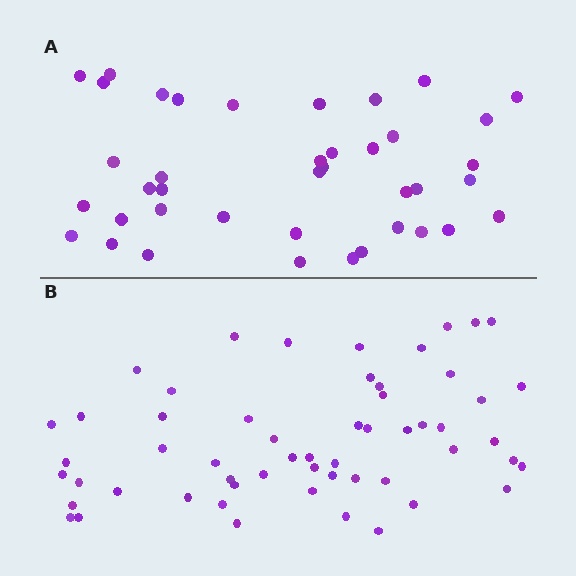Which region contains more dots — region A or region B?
Region B (the bottom region) has more dots.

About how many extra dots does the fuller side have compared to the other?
Region B has approximately 15 more dots than region A.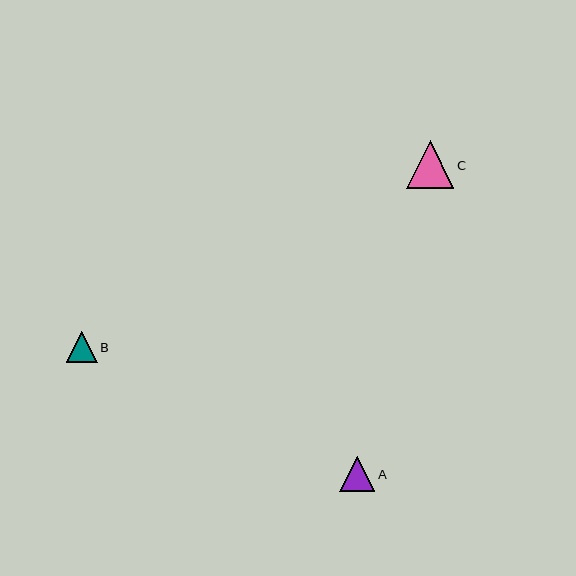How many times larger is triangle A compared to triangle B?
Triangle A is approximately 1.1 times the size of triangle B.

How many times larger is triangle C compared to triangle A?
Triangle C is approximately 1.4 times the size of triangle A.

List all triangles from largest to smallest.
From largest to smallest: C, A, B.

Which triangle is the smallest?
Triangle B is the smallest with a size of approximately 31 pixels.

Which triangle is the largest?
Triangle C is the largest with a size of approximately 48 pixels.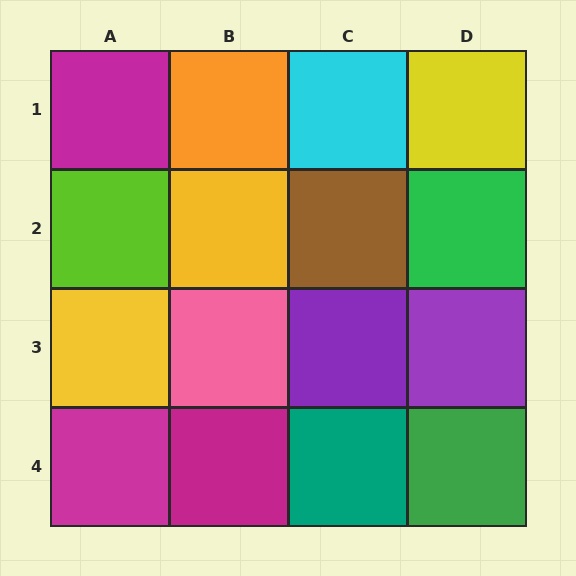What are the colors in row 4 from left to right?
Magenta, magenta, teal, green.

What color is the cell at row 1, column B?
Orange.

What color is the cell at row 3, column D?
Purple.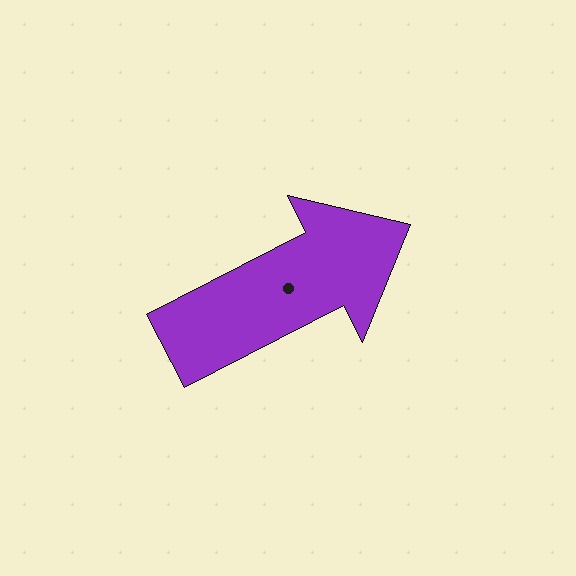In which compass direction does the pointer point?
Northeast.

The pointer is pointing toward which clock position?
Roughly 2 o'clock.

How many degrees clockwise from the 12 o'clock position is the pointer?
Approximately 63 degrees.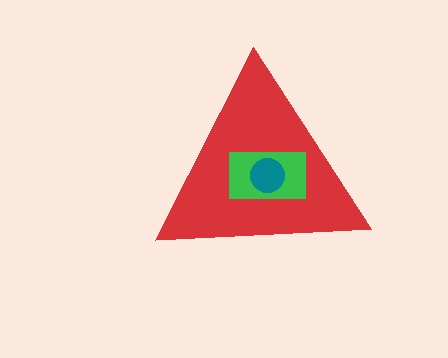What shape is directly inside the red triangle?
The green rectangle.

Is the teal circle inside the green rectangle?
Yes.